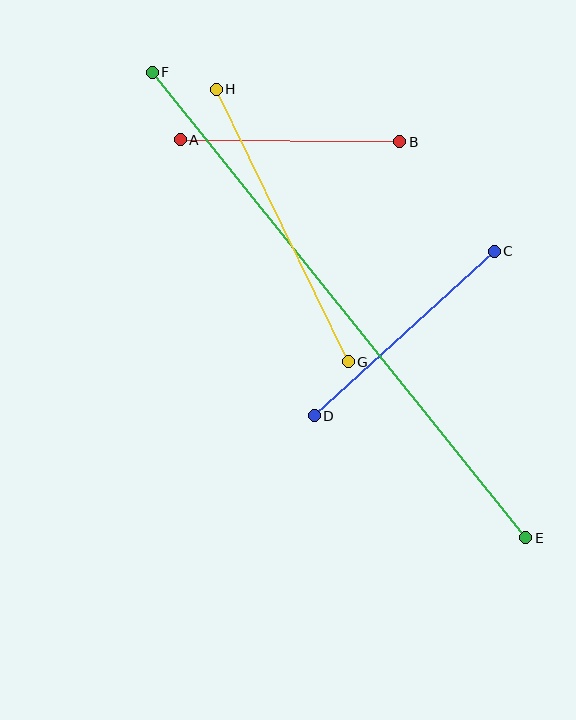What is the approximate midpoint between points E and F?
The midpoint is at approximately (339, 305) pixels.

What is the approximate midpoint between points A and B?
The midpoint is at approximately (290, 141) pixels.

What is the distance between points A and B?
The distance is approximately 220 pixels.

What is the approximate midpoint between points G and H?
The midpoint is at approximately (282, 225) pixels.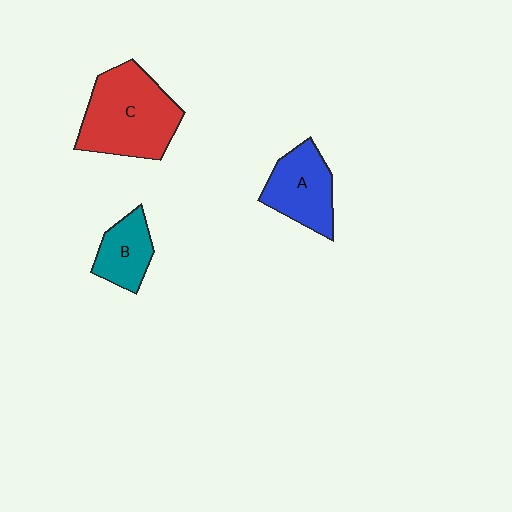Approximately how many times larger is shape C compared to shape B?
Approximately 2.2 times.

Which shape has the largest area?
Shape C (red).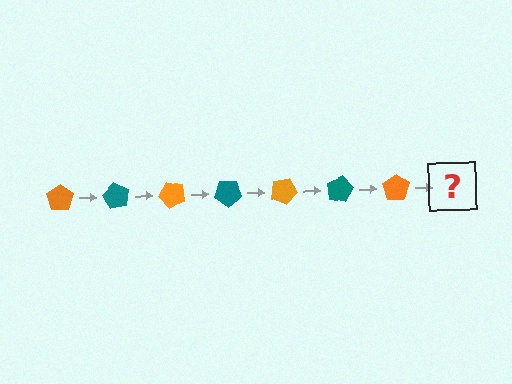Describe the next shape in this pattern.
It should be a teal pentagon, rotated 420 degrees from the start.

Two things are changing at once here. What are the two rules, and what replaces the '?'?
The two rules are that it rotates 60 degrees each step and the color cycles through orange and teal. The '?' should be a teal pentagon, rotated 420 degrees from the start.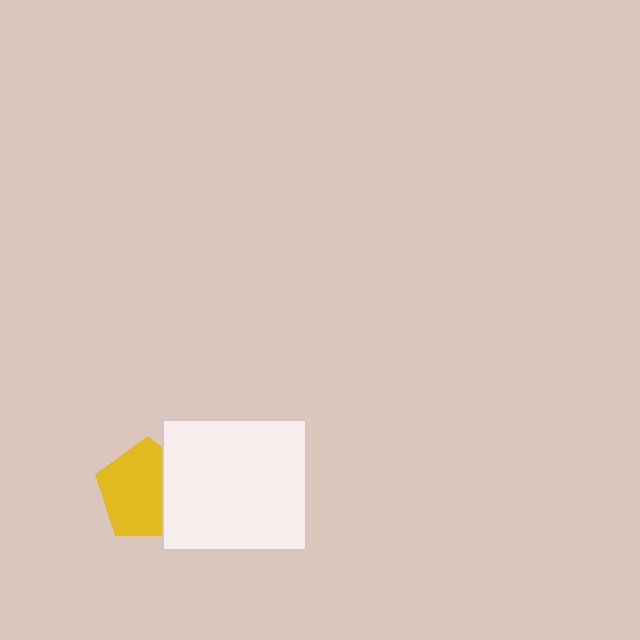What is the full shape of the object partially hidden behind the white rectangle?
The partially hidden object is a yellow pentagon.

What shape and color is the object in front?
The object in front is a white rectangle.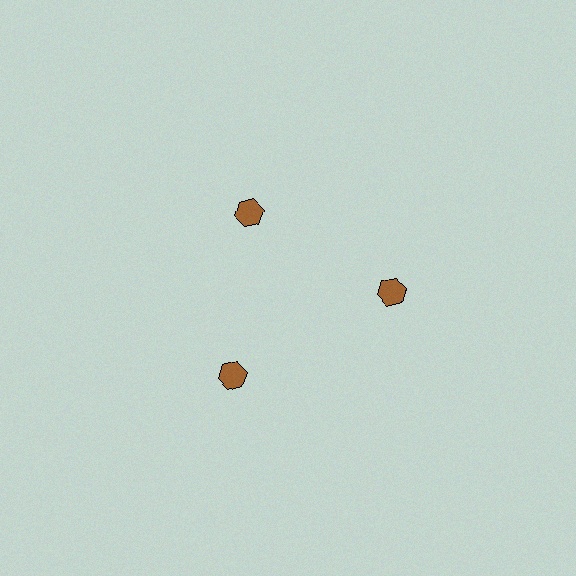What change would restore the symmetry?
The symmetry would be restored by moving it outward, back onto the ring so that all 3 hexagons sit at equal angles and equal distance from the center.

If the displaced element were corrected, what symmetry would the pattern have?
It would have 3-fold rotational symmetry — the pattern would map onto itself every 120 degrees.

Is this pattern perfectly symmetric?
No. The 3 brown hexagons are arranged in a ring, but one element near the 11 o'clock position is pulled inward toward the center, breaking the 3-fold rotational symmetry.